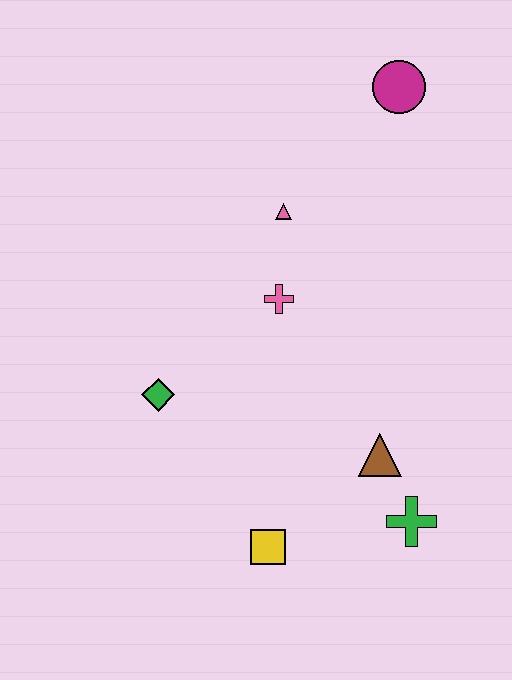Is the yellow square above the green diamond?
No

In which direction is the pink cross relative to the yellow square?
The pink cross is above the yellow square.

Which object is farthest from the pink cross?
The green cross is farthest from the pink cross.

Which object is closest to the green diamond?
The pink cross is closest to the green diamond.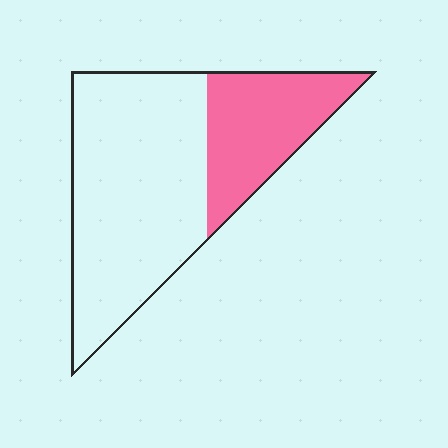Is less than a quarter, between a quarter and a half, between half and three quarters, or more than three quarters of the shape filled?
Between a quarter and a half.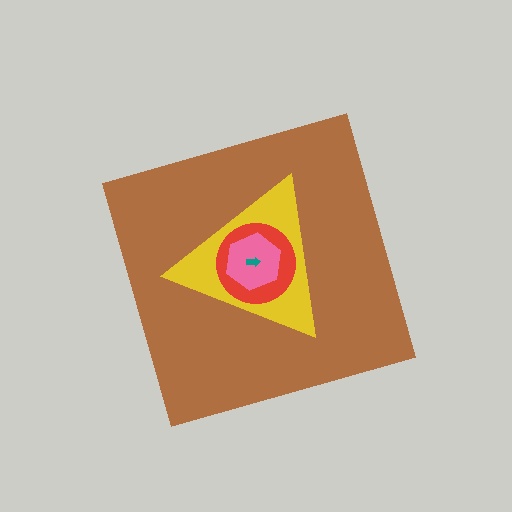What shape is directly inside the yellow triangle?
The red circle.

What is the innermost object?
The teal arrow.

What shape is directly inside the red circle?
The pink hexagon.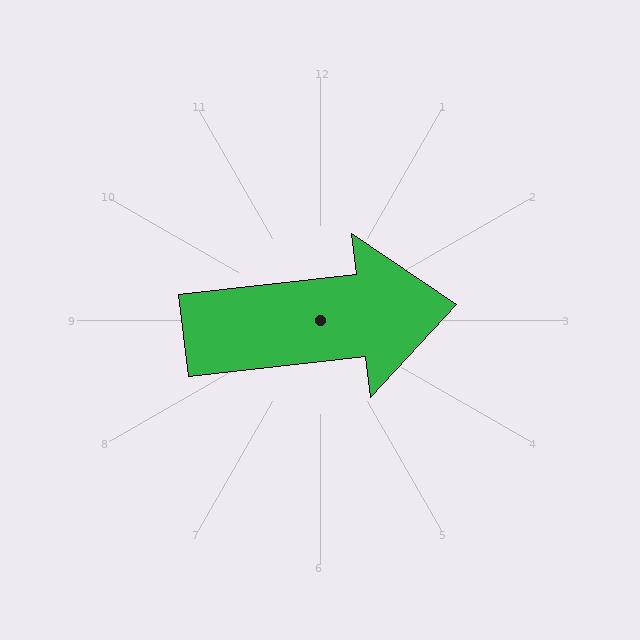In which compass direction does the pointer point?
East.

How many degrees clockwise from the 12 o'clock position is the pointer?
Approximately 83 degrees.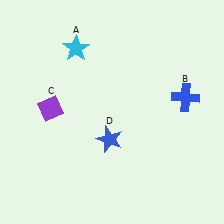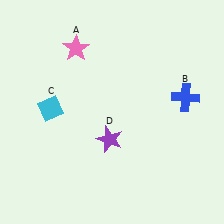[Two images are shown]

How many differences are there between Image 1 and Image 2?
There are 3 differences between the two images.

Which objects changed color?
A changed from cyan to pink. C changed from purple to cyan. D changed from blue to purple.